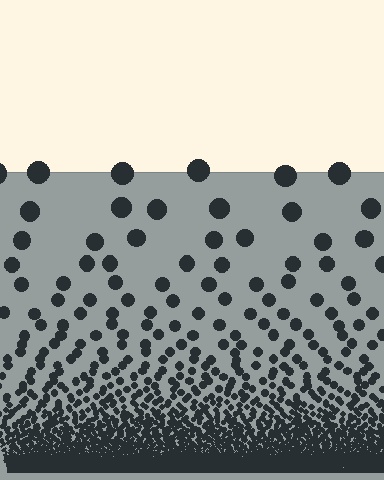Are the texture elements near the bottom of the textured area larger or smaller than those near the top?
Smaller. The gradient is inverted — elements near the bottom are smaller and denser.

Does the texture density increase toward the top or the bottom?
Density increases toward the bottom.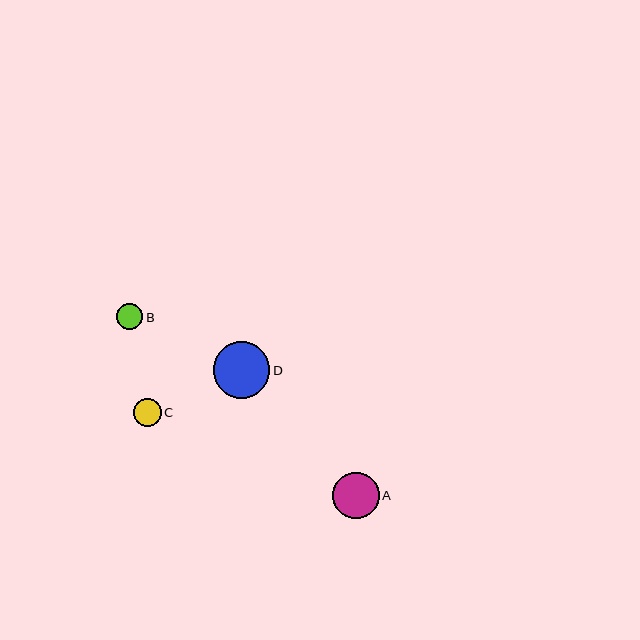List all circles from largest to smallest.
From largest to smallest: D, A, C, B.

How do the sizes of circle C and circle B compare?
Circle C and circle B are approximately the same size.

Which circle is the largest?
Circle D is the largest with a size of approximately 56 pixels.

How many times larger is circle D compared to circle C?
Circle D is approximately 2.0 times the size of circle C.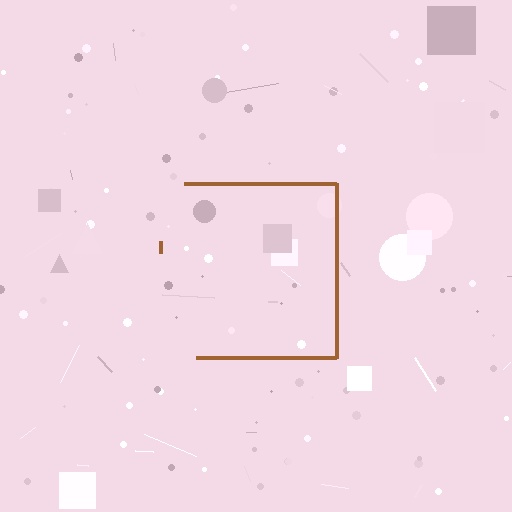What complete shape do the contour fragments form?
The contour fragments form a square.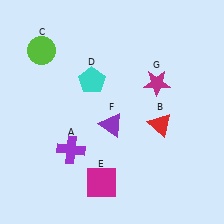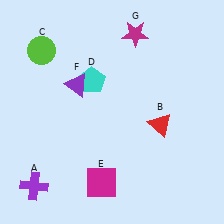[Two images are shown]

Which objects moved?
The objects that moved are: the purple cross (A), the purple triangle (F), the magenta star (G).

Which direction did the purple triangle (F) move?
The purple triangle (F) moved up.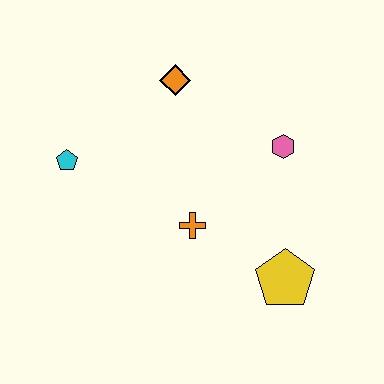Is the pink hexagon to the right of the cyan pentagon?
Yes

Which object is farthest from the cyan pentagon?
The yellow pentagon is farthest from the cyan pentagon.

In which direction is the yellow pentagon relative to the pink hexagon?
The yellow pentagon is below the pink hexagon.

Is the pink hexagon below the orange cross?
No